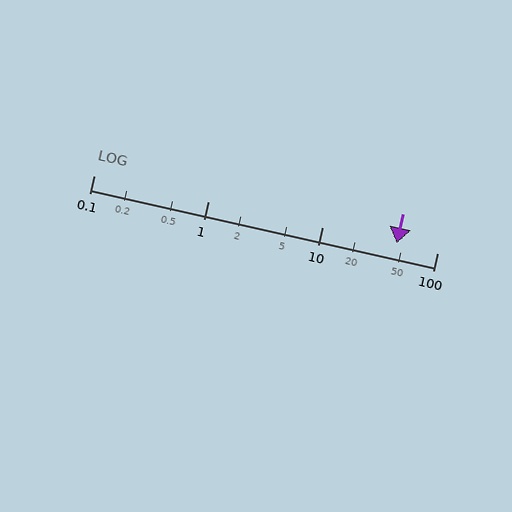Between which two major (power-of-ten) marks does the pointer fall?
The pointer is between 10 and 100.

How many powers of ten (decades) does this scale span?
The scale spans 3 decades, from 0.1 to 100.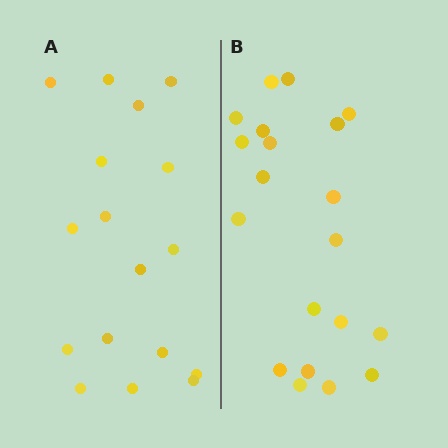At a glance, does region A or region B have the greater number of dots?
Region B (the right region) has more dots.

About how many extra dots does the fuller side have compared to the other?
Region B has just a few more — roughly 2 or 3 more dots than region A.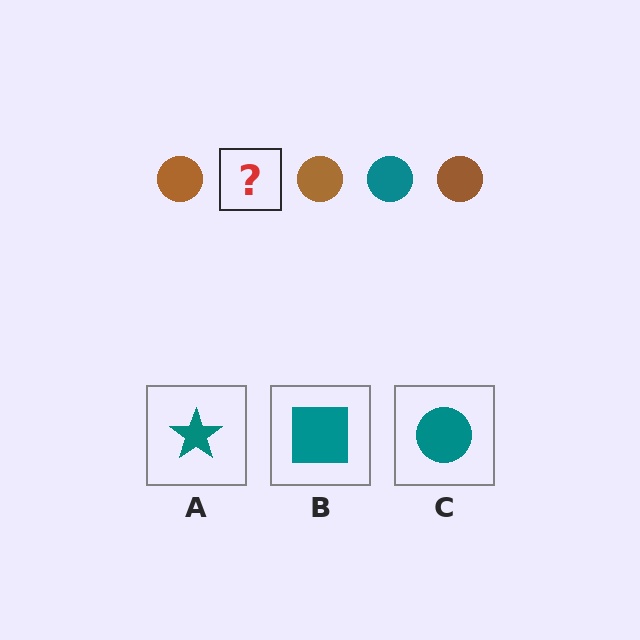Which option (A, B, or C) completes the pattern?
C.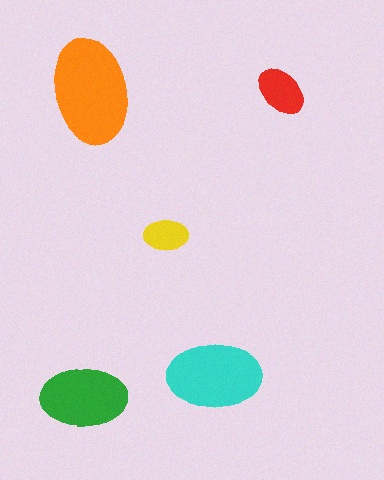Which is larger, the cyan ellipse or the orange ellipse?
The orange one.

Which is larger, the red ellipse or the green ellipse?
The green one.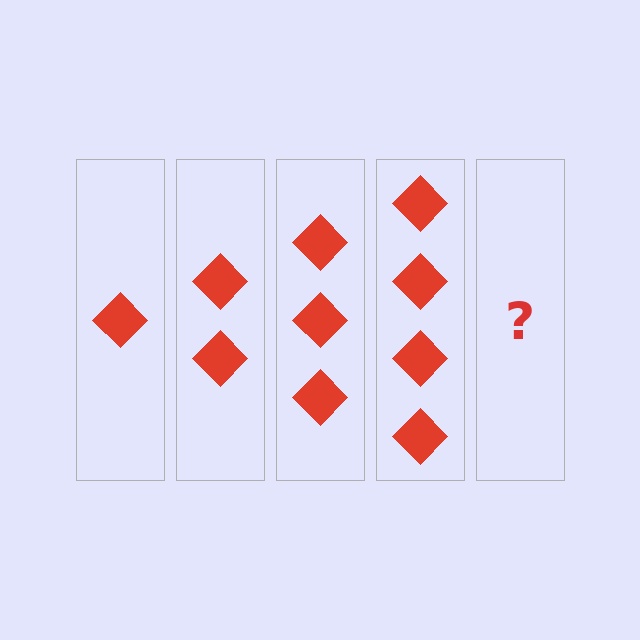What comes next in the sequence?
The next element should be 5 diamonds.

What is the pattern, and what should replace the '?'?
The pattern is that each step adds one more diamond. The '?' should be 5 diamonds.